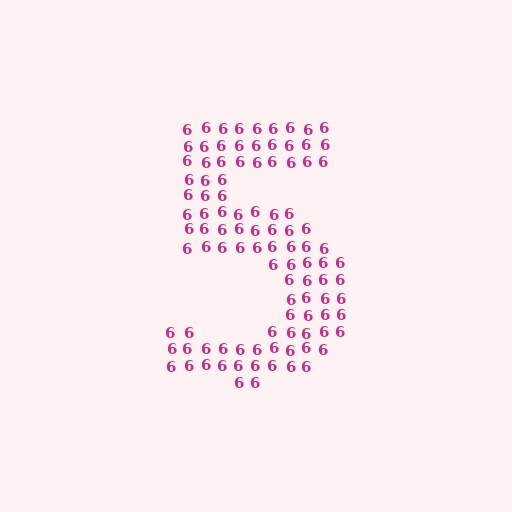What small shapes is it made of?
It is made of small digit 6's.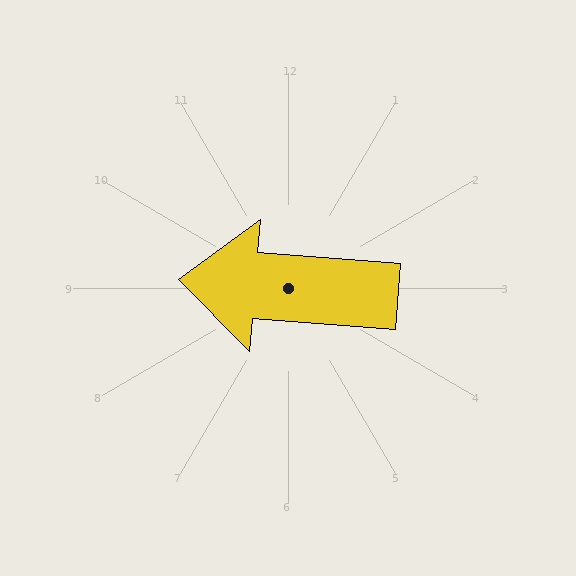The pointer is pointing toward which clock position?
Roughly 9 o'clock.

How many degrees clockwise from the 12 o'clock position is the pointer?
Approximately 275 degrees.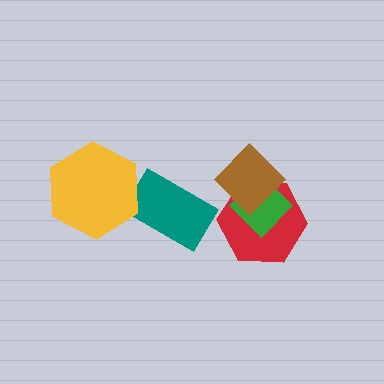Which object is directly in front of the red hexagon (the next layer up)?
The green diamond is directly in front of the red hexagon.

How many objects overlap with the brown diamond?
2 objects overlap with the brown diamond.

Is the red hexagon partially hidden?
Yes, it is partially covered by another shape.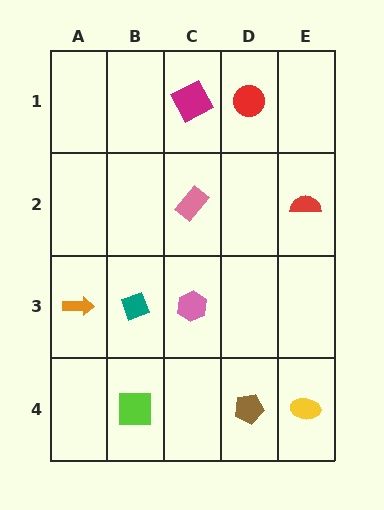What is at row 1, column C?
A magenta square.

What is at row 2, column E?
A red semicircle.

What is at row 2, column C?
A pink rectangle.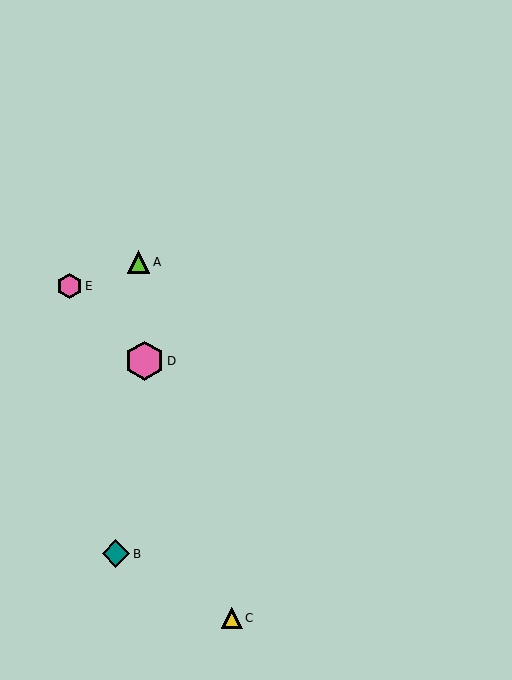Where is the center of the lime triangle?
The center of the lime triangle is at (139, 262).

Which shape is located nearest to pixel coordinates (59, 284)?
The pink hexagon (labeled E) at (69, 286) is nearest to that location.